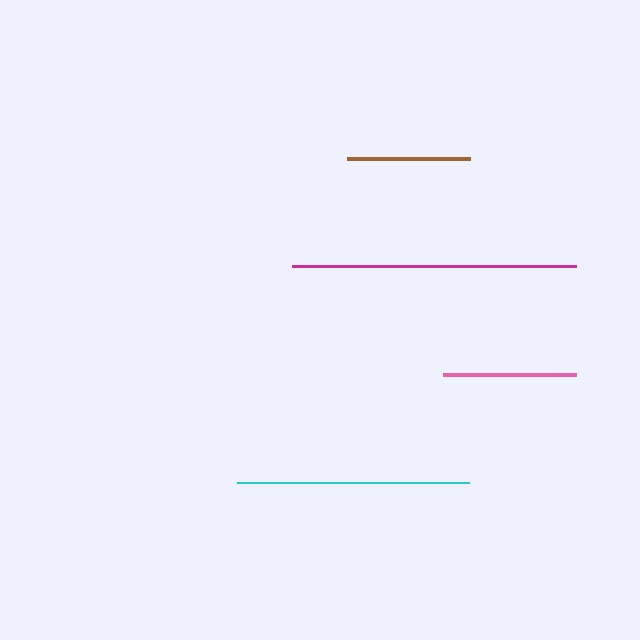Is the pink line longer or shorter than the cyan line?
The cyan line is longer than the pink line.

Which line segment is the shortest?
The brown line is the shortest at approximately 123 pixels.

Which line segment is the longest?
The magenta line is the longest at approximately 284 pixels.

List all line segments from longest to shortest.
From longest to shortest: magenta, cyan, pink, brown.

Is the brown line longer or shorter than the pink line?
The pink line is longer than the brown line.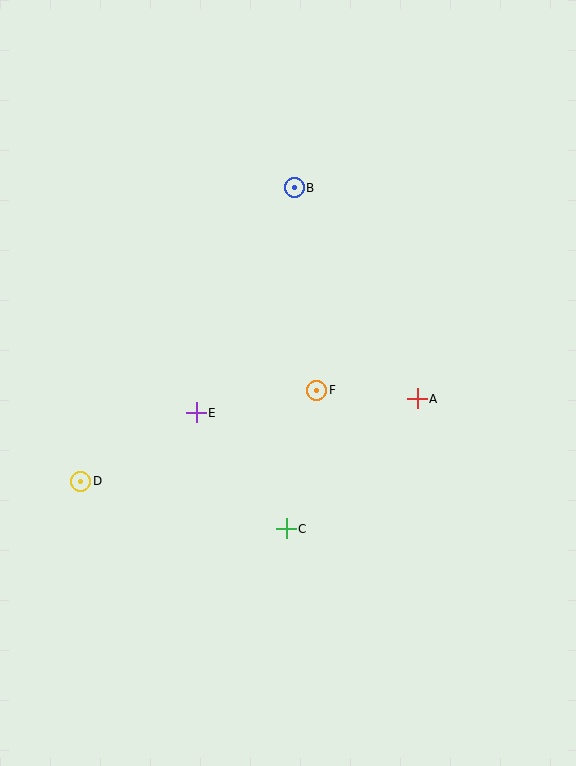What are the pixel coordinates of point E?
Point E is at (196, 413).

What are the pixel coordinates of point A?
Point A is at (417, 399).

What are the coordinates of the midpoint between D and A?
The midpoint between D and A is at (249, 440).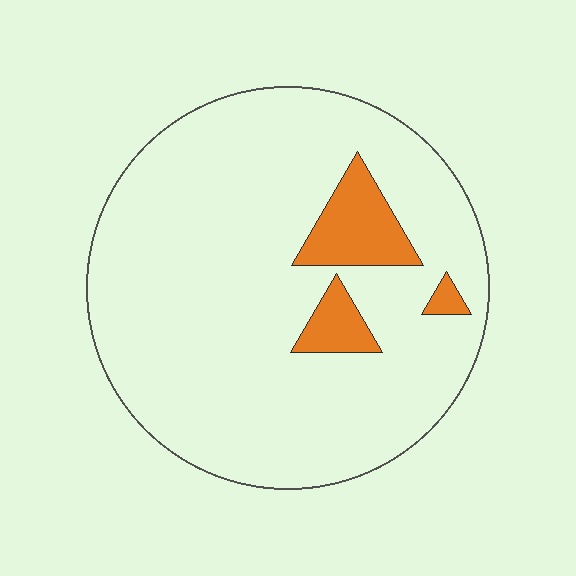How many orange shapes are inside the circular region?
3.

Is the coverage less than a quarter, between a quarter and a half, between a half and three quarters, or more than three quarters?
Less than a quarter.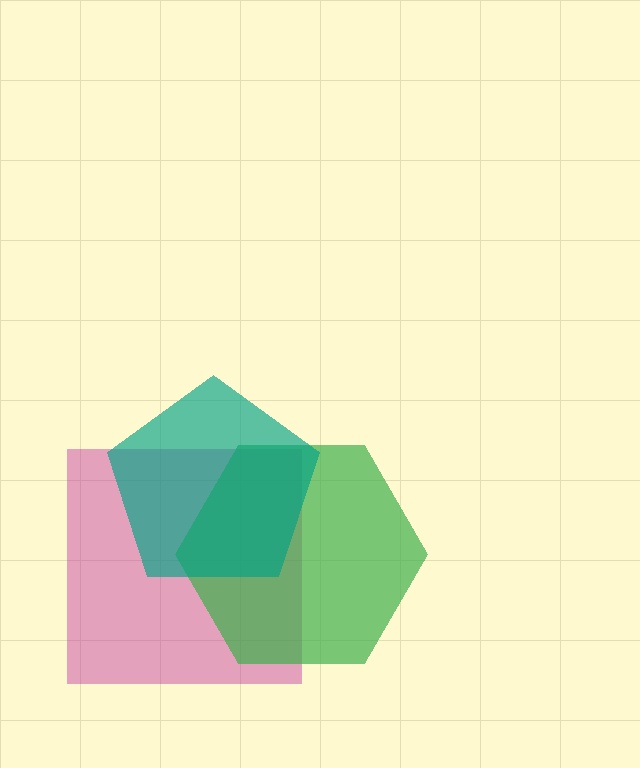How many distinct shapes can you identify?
There are 3 distinct shapes: a magenta square, a green hexagon, a teal pentagon.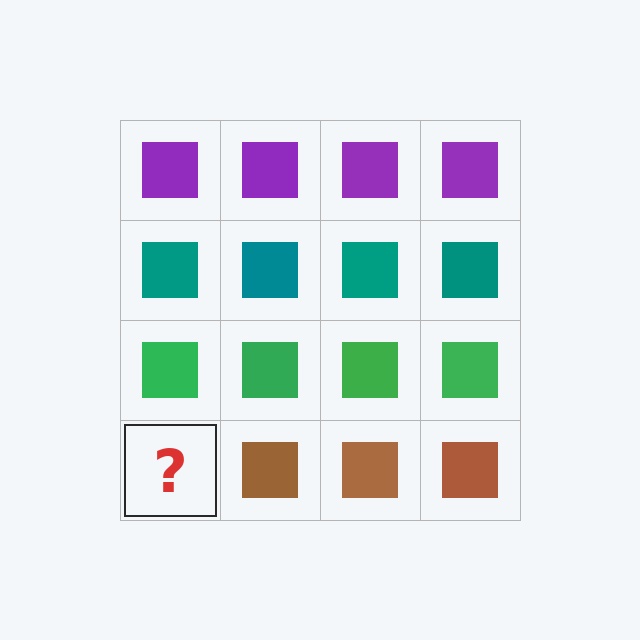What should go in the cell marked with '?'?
The missing cell should contain a brown square.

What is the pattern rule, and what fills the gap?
The rule is that each row has a consistent color. The gap should be filled with a brown square.